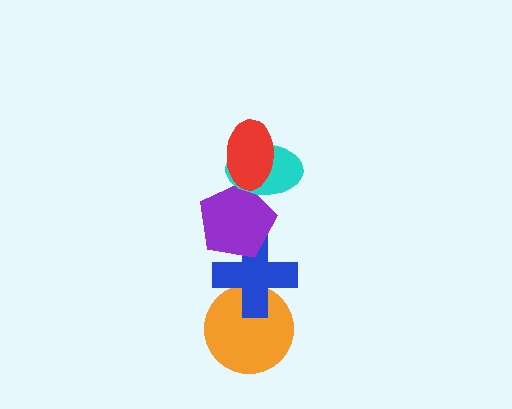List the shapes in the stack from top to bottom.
From top to bottom: the red ellipse, the cyan ellipse, the purple pentagon, the blue cross, the orange circle.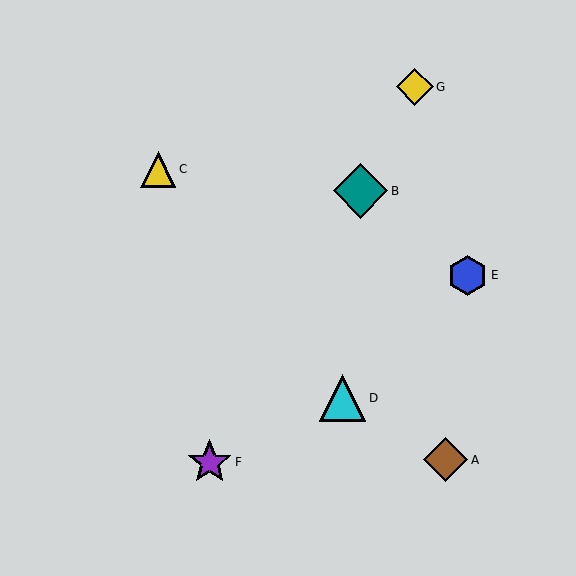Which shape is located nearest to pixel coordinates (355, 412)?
The cyan triangle (labeled D) at (342, 398) is nearest to that location.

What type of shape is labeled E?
Shape E is a blue hexagon.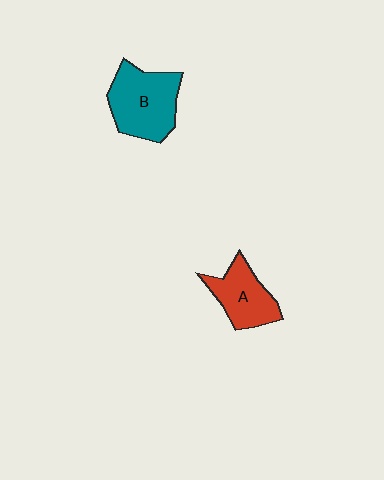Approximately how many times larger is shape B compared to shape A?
Approximately 1.4 times.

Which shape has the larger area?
Shape B (teal).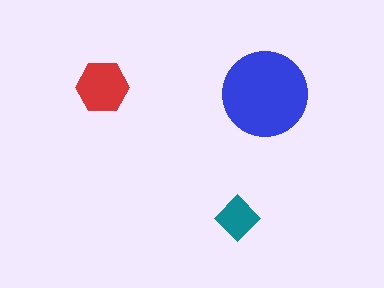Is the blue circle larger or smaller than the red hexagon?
Larger.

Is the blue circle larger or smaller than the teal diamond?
Larger.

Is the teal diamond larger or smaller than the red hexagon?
Smaller.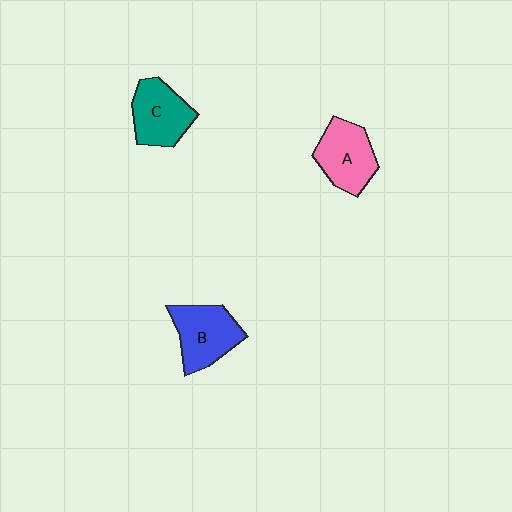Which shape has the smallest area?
Shape C (teal).